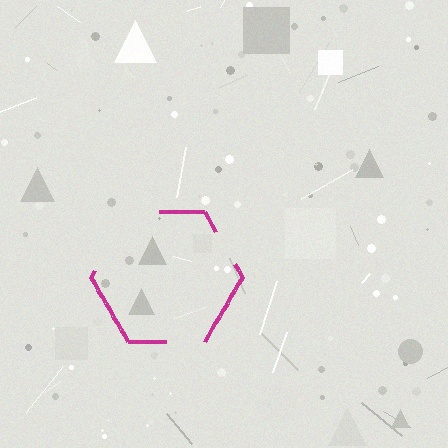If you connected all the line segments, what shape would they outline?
They would outline a hexagon.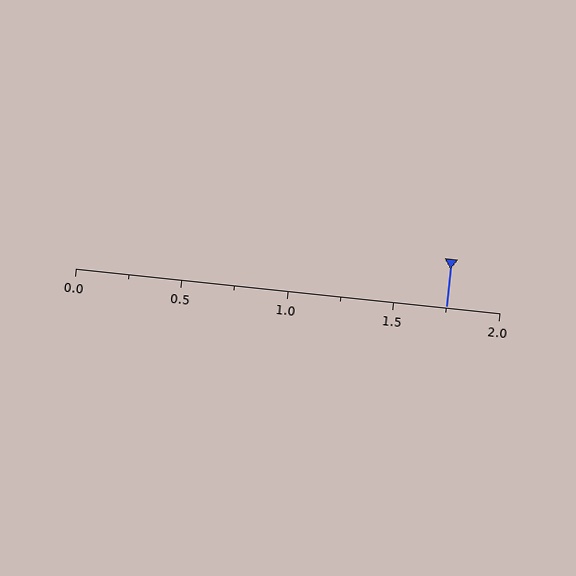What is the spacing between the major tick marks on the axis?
The major ticks are spaced 0.5 apart.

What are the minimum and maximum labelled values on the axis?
The axis runs from 0.0 to 2.0.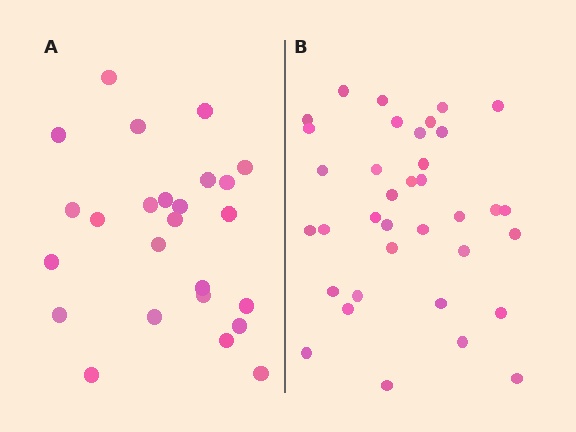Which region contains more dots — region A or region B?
Region B (the right region) has more dots.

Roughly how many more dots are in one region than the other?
Region B has roughly 12 or so more dots than region A.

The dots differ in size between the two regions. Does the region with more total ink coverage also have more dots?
No. Region A has more total ink coverage because its dots are larger, but region B actually contains more individual dots. Total area can be misleading — the number of items is what matters here.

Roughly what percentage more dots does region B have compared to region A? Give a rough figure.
About 45% more.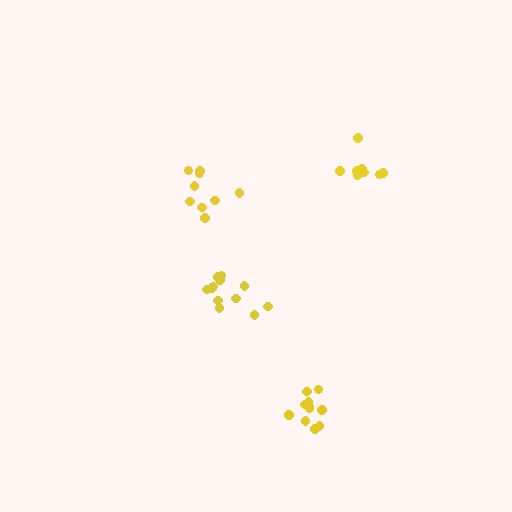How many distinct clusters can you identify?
There are 4 distinct clusters.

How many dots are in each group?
Group 1: 12 dots, Group 2: 8 dots, Group 3: 9 dots, Group 4: 12 dots (41 total).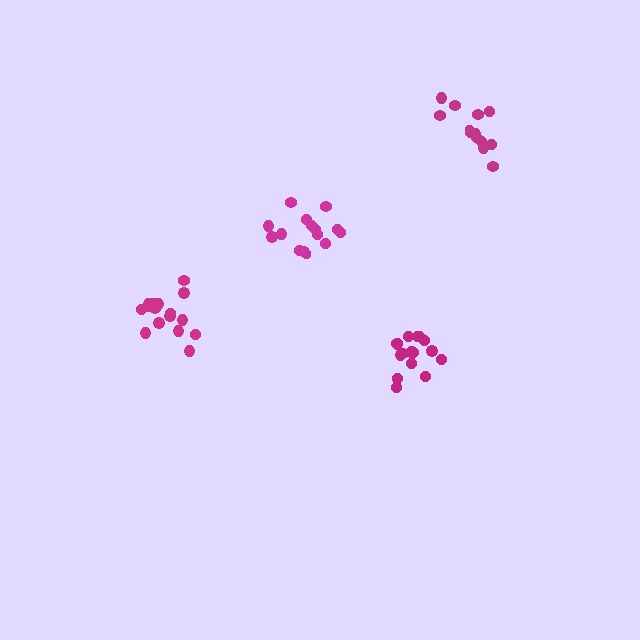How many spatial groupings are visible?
There are 4 spatial groupings.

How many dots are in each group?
Group 1: 13 dots, Group 2: 15 dots, Group 3: 18 dots, Group 4: 17 dots (63 total).